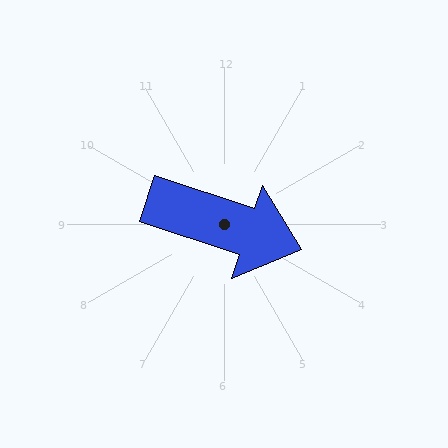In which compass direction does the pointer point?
East.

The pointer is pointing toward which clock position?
Roughly 4 o'clock.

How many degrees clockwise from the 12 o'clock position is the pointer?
Approximately 109 degrees.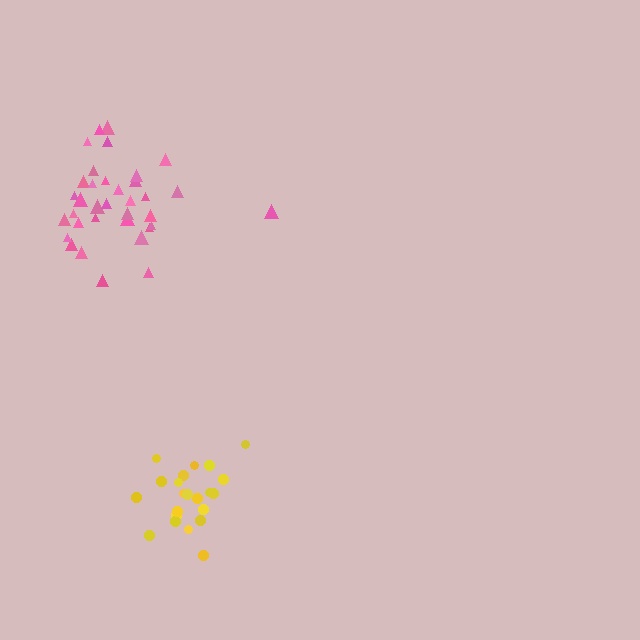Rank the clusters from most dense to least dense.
yellow, pink.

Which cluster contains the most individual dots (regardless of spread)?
Pink (35).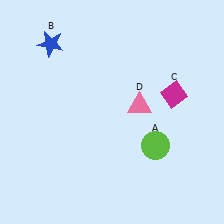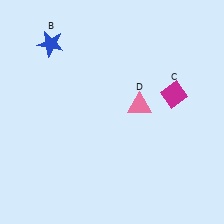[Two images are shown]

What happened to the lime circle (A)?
The lime circle (A) was removed in Image 2. It was in the bottom-right area of Image 1.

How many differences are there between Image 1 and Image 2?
There is 1 difference between the two images.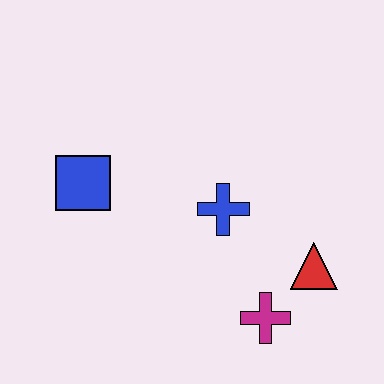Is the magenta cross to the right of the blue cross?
Yes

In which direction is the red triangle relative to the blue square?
The red triangle is to the right of the blue square.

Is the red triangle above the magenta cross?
Yes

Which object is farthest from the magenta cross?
The blue square is farthest from the magenta cross.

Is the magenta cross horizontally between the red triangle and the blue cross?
Yes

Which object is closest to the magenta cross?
The red triangle is closest to the magenta cross.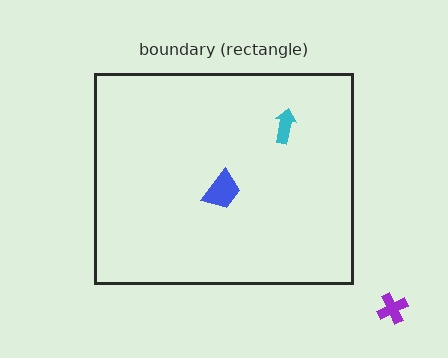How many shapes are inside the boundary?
2 inside, 1 outside.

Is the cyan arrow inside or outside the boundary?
Inside.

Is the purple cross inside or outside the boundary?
Outside.